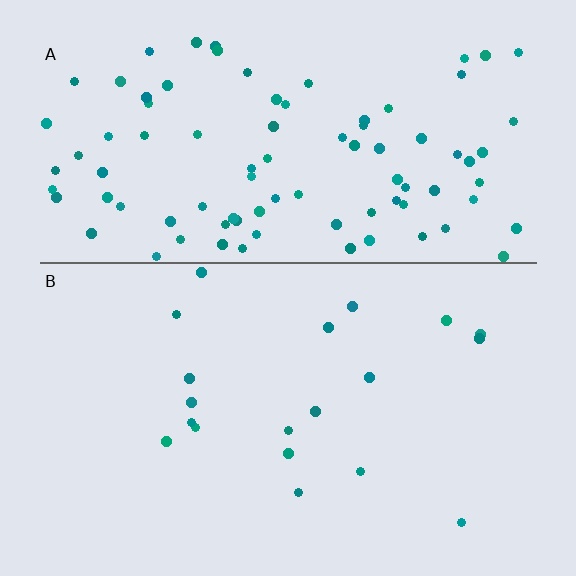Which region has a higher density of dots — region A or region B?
A (the top).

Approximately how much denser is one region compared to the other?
Approximately 4.7× — region A over region B.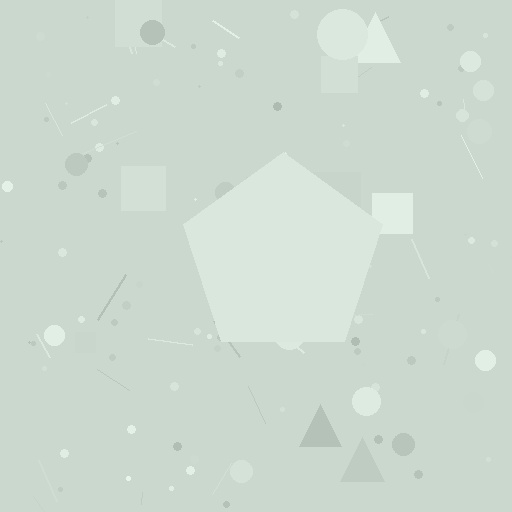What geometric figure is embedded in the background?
A pentagon is embedded in the background.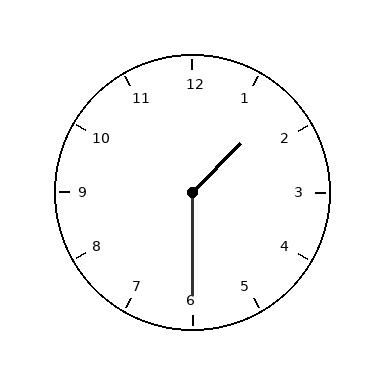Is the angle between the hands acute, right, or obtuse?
It is obtuse.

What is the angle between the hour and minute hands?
Approximately 135 degrees.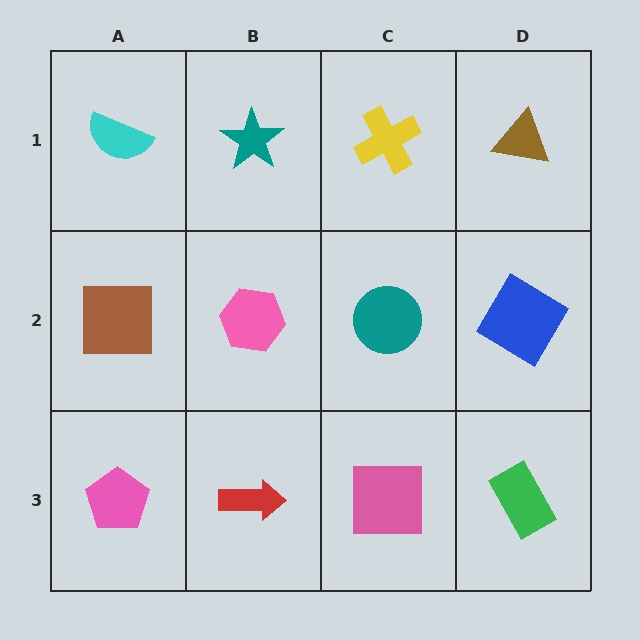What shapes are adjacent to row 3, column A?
A brown square (row 2, column A), a red arrow (row 3, column B).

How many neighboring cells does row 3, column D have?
2.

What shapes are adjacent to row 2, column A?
A cyan semicircle (row 1, column A), a pink pentagon (row 3, column A), a pink hexagon (row 2, column B).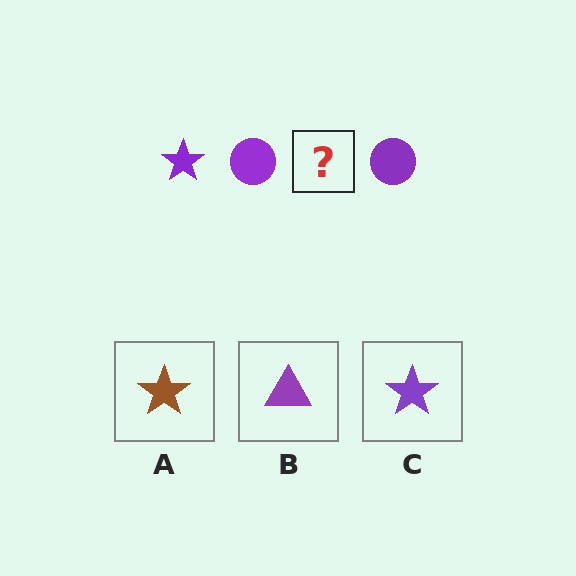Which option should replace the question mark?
Option C.